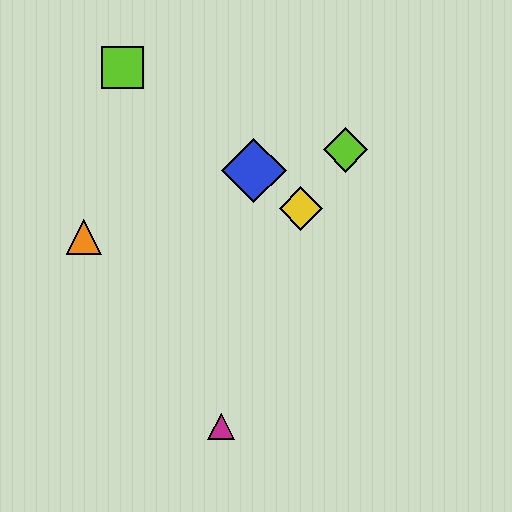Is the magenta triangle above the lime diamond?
No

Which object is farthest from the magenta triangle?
The lime square is farthest from the magenta triangle.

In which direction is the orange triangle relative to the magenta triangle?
The orange triangle is above the magenta triangle.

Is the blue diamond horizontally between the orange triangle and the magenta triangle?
No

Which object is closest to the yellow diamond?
The blue diamond is closest to the yellow diamond.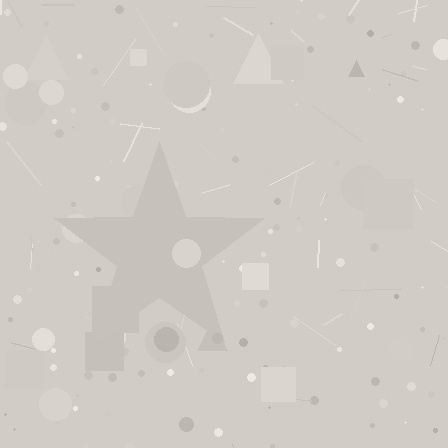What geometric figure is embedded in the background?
A star is embedded in the background.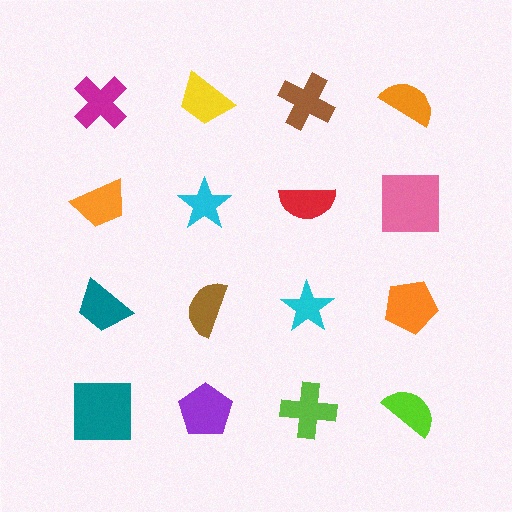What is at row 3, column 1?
A teal trapezoid.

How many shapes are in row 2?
4 shapes.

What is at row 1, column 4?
An orange semicircle.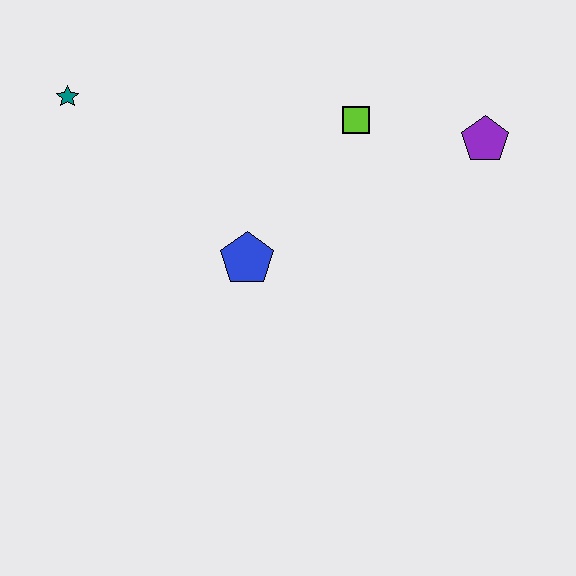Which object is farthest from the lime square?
The teal star is farthest from the lime square.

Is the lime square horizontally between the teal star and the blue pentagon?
No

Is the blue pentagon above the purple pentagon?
No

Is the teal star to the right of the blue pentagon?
No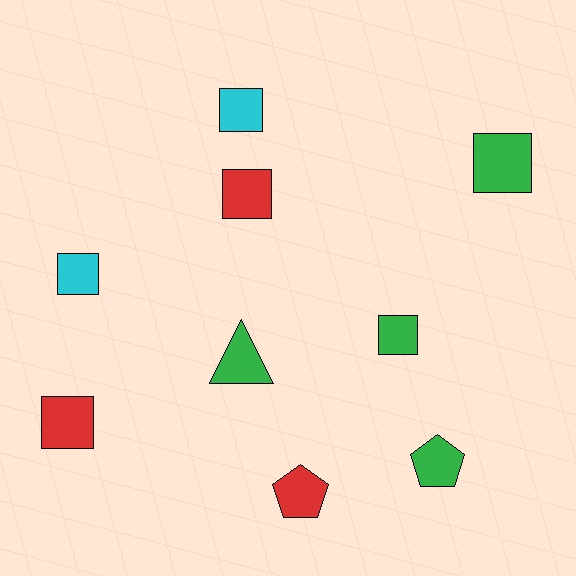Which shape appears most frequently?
Square, with 6 objects.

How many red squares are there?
There are 2 red squares.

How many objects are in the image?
There are 9 objects.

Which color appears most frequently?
Green, with 4 objects.